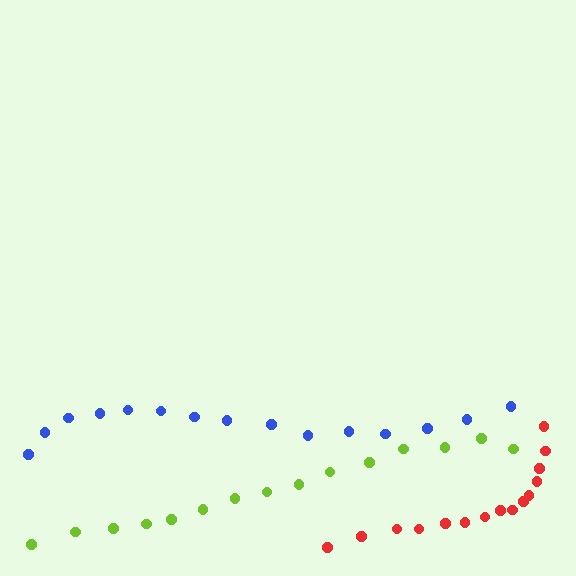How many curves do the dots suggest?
There are 3 distinct paths.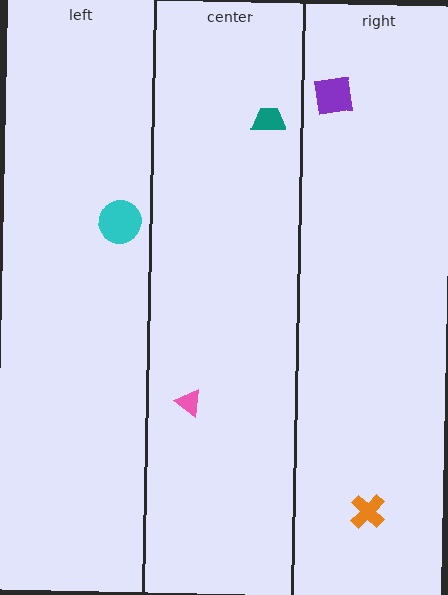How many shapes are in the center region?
2.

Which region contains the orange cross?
The right region.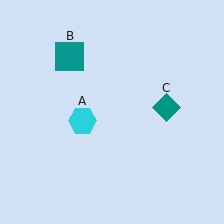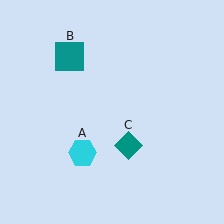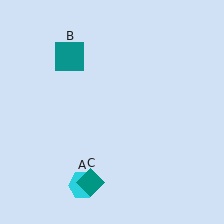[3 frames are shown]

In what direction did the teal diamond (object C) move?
The teal diamond (object C) moved down and to the left.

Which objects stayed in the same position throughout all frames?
Teal square (object B) remained stationary.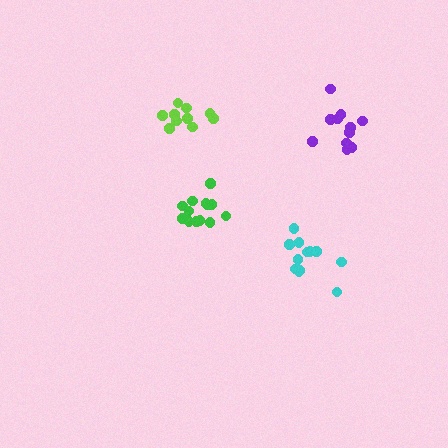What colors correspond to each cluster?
The clusters are colored: lime, cyan, purple, green.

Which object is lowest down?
The cyan cluster is bottommost.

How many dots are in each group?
Group 1: 10 dots, Group 2: 12 dots, Group 3: 11 dots, Group 4: 13 dots (46 total).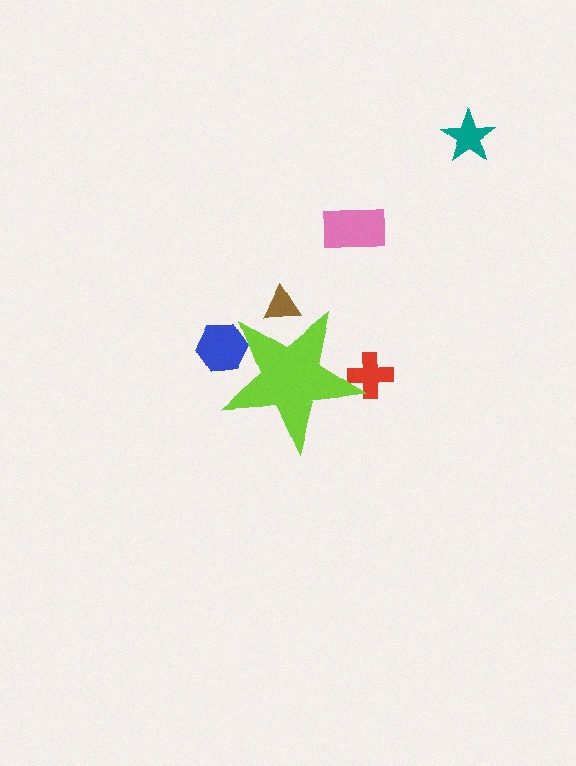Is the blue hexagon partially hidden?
Yes, the blue hexagon is partially hidden behind the lime star.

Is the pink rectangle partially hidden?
No, the pink rectangle is fully visible.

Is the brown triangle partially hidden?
Yes, the brown triangle is partially hidden behind the lime star.